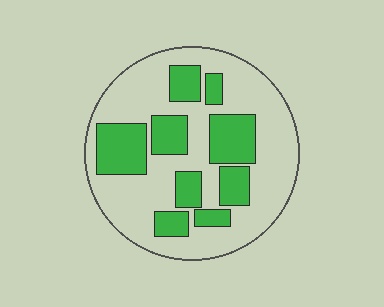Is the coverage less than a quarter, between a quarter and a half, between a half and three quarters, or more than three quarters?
Between a quarter and a half.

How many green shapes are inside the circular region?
9.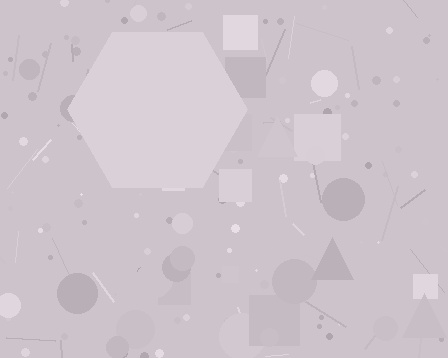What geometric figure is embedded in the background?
A hexagon is embedded in the background.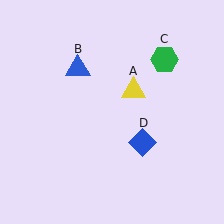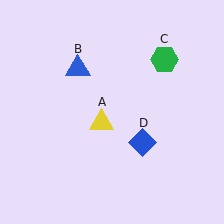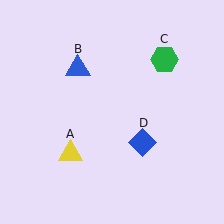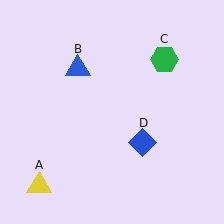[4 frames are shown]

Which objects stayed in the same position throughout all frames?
Blue triangle (object B) and green hexagon (object C) and blue diamond (object D) remained stationary.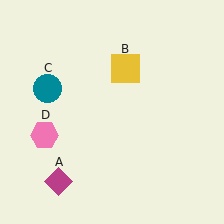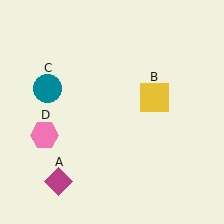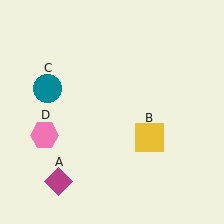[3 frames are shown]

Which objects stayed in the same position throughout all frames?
Magenta diamond (object A) and teal circle (object C) and pink hexagon (object D) remained stationary.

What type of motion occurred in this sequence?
The yellow square (object B) rotated clockwise around the center of the scene.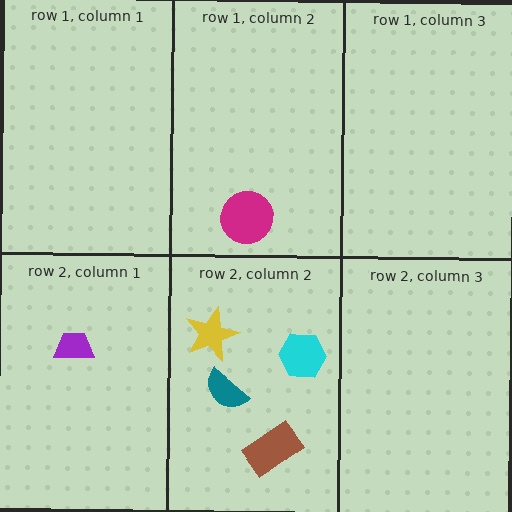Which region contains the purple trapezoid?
The row 2, column 1 region.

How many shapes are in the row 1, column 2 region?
1.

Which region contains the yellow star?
The row 2, column 2 region.